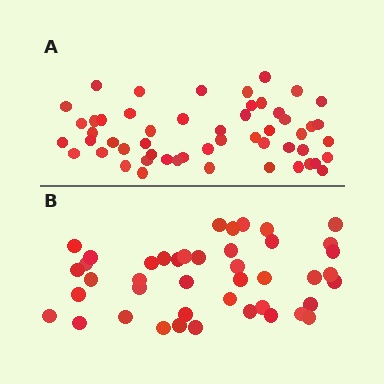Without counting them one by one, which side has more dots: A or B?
Region A (the top region) has more dots.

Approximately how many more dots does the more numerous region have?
Region A has roughly 10 or so more dots than region B.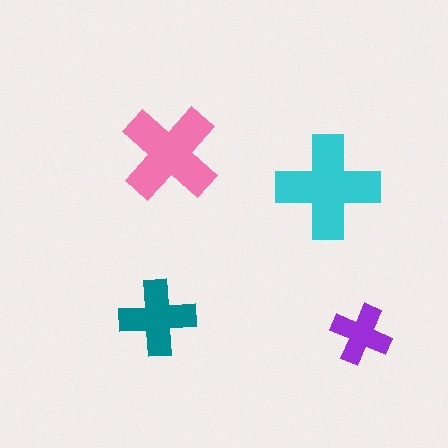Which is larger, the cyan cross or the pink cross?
The cyan one.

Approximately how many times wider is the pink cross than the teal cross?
About 1.5 times wider.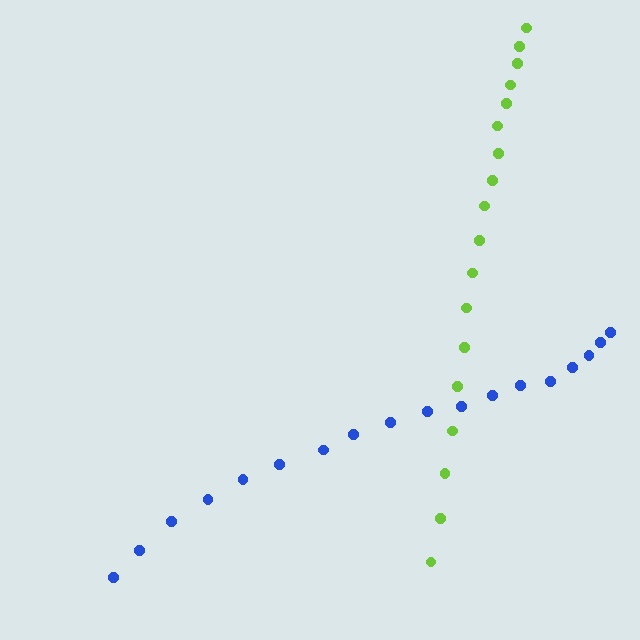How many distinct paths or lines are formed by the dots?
There are 2 distinct paths.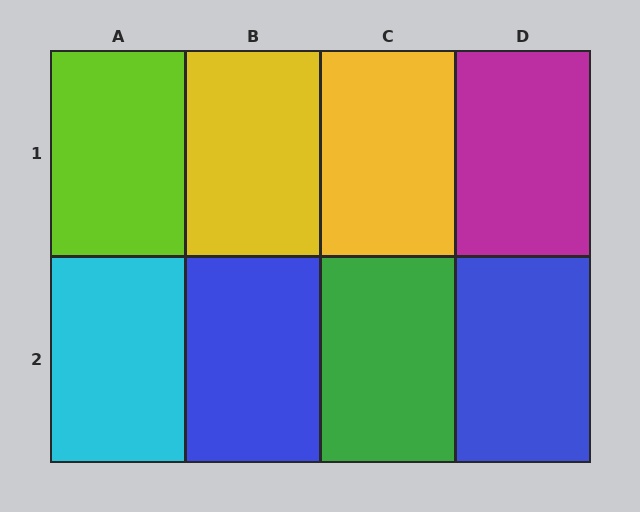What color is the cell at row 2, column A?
Cyan.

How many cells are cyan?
1 cell is cyan.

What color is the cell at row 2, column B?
Blue.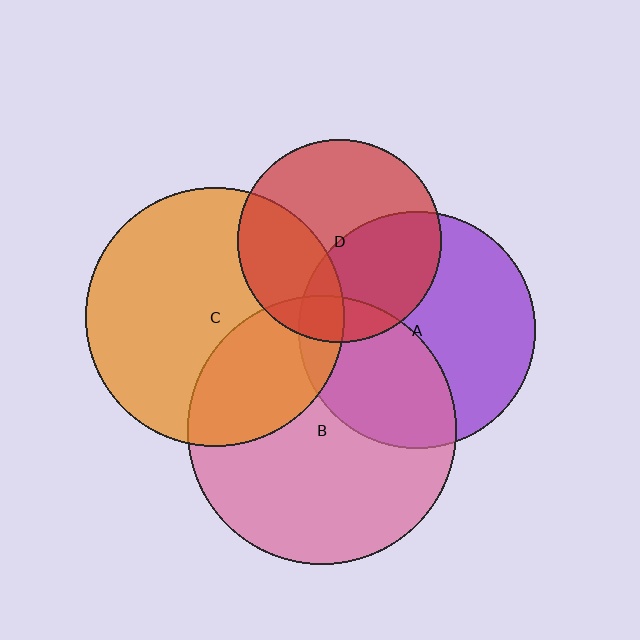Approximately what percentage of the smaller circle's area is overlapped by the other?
Approximately 30%.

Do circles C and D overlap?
Yes.